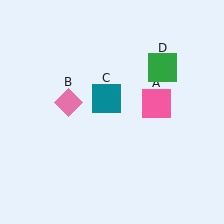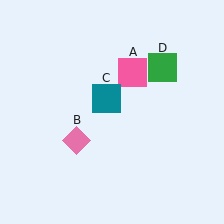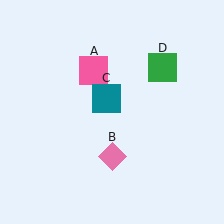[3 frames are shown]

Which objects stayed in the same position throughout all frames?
Teal square (object C) and green square (object D) remained stationary.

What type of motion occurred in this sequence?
The pink square (object A), pink diamond (object B) rotated counterclockwise around the center of the scene.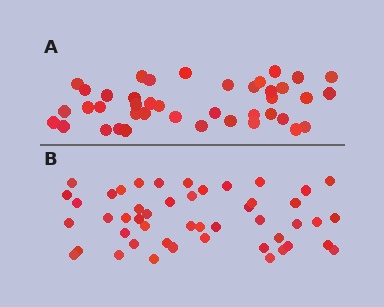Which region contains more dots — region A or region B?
Region B (the bottom region) has more dots.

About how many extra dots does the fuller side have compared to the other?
Region B has roughly 8 or so more dots than region A.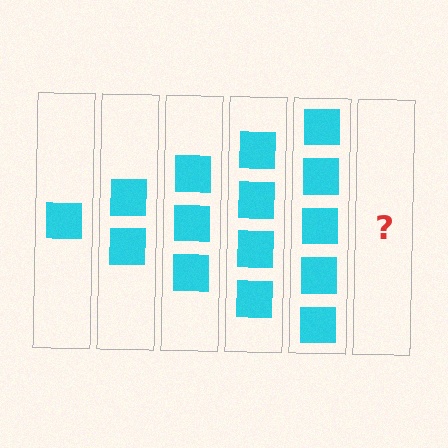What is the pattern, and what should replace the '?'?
The pattern is that each step adds one more square. The '?' should be 6 squares.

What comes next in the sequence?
The next element should be 6 squares.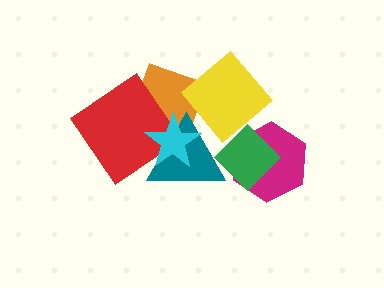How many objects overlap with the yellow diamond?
3 objects overlap with the yellow diamond.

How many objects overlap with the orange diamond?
4 objects overlap with the orange diamond.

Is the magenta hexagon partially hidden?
Yes, it is partially covered by another shape.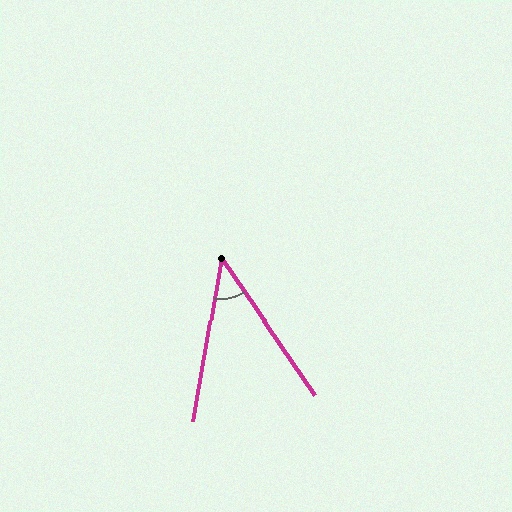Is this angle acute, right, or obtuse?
It is acute.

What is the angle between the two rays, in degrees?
Approximately 44 degrees.